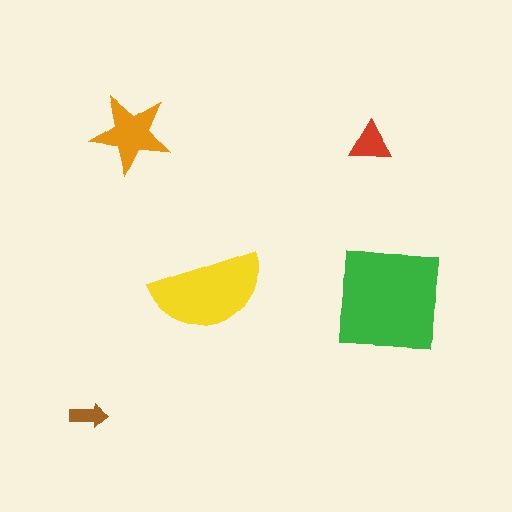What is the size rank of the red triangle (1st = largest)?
4th.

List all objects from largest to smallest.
The green square, the yellow semicircle, the orange star, the red triangle, the brown arrow.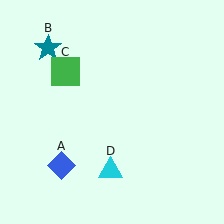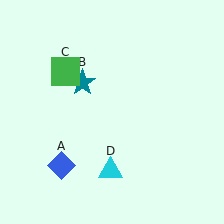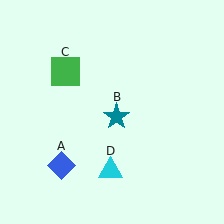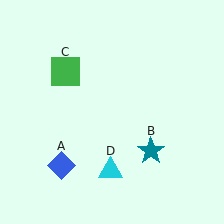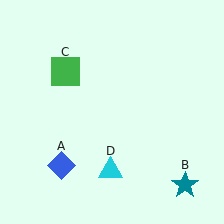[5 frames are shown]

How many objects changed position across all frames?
1 object changed position: teal star (object B).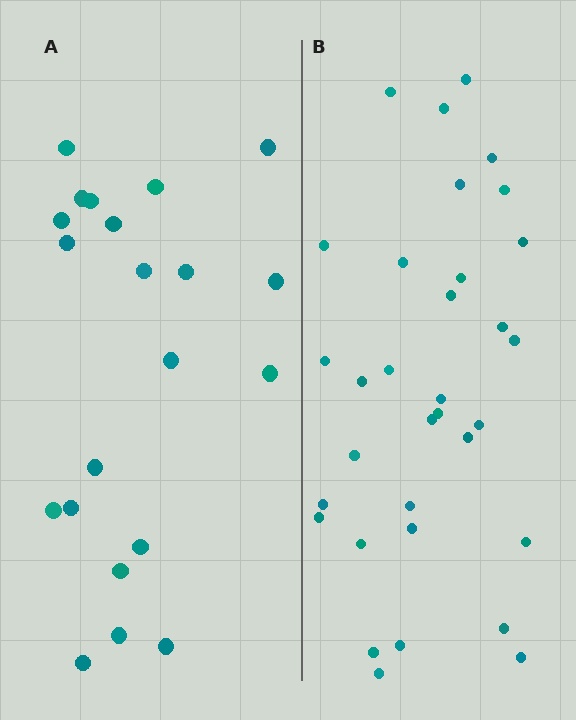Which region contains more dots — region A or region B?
Region B (the right region) has more dots.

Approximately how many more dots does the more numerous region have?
Region B has roughly 12 or so more dots than region A.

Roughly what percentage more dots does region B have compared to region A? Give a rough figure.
About 55% more.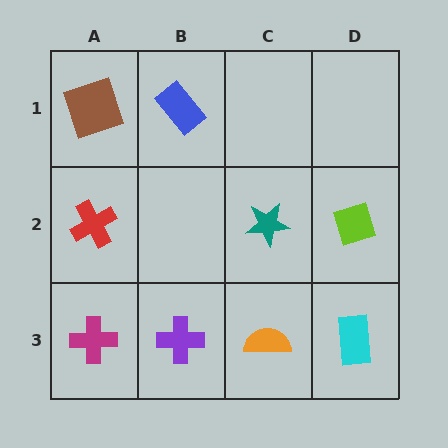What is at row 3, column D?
A cyan rectangle.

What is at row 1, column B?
A blue rectangle.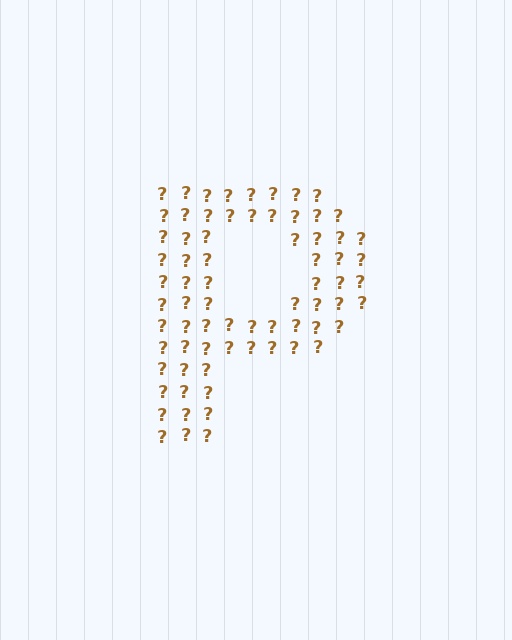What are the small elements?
The small elements are question marks.